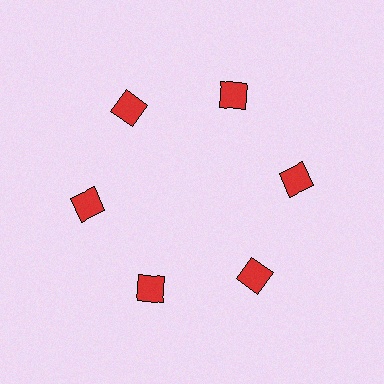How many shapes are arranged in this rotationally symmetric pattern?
There are 6 shapes, arranged in 6 groups of 1.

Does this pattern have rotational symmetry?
Yes, this pattern has 6-fold rotational symmetry. It looks the same after rotating 60 degrees around the center.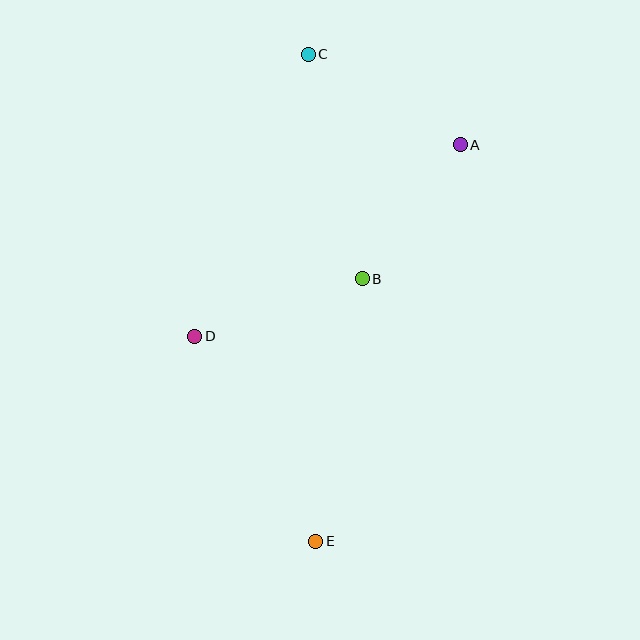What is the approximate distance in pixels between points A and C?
The distance between A and C is approximately 177 pixels.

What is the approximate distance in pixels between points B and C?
The distance between B and C is approximately 231 pixels.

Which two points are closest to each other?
Points A and B are closest to each other.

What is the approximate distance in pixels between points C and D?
The distance between C and D is approximately 304 pixels.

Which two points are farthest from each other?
Points C and E are farthest from each other.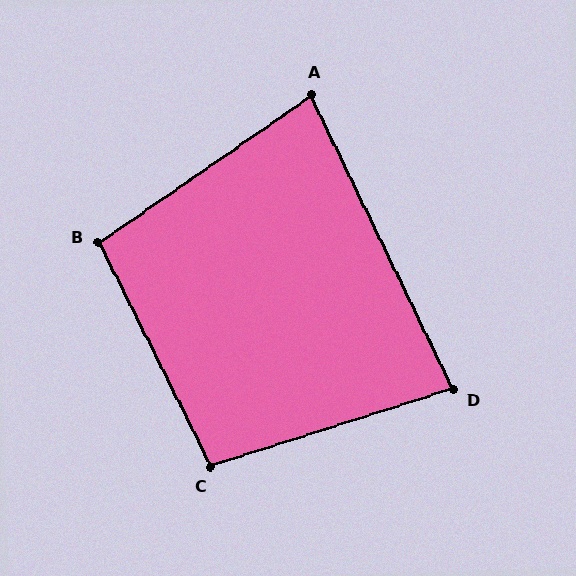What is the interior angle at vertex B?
Approximately 98 degrees (obtuse).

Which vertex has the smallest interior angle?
A, at approximately 81 degrees.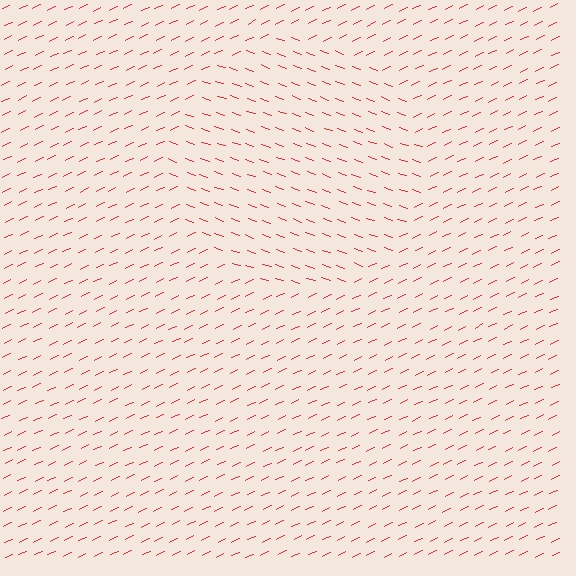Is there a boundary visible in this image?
Yes, there is a texture boundary formed by a change in line orientation.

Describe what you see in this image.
The image is filled with small red line segments. A circle region in the image has lines oriented differently from the surrounding lines, creating a visible texture boundary.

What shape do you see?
I see a circle.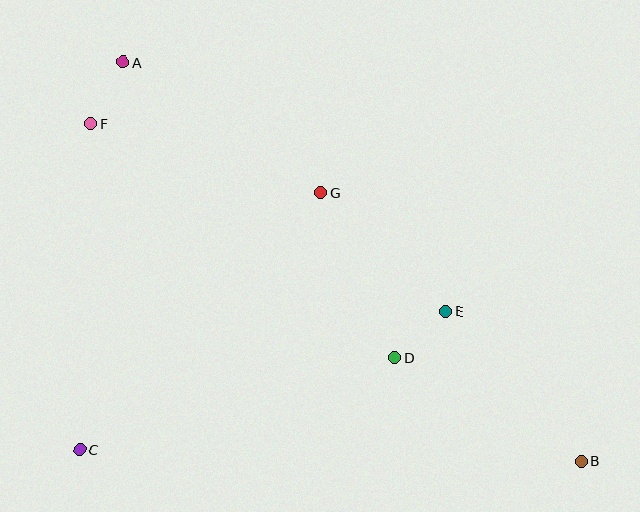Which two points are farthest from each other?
Points A and B are farthest from each other.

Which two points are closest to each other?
Points D and E are closest to each other.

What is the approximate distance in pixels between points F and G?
The distance between F and G is approximately 240 pixels.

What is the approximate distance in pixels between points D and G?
The distance between D and G is approximately 181 pixels.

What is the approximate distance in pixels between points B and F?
The distance between B and F is approximately 596 pixels.